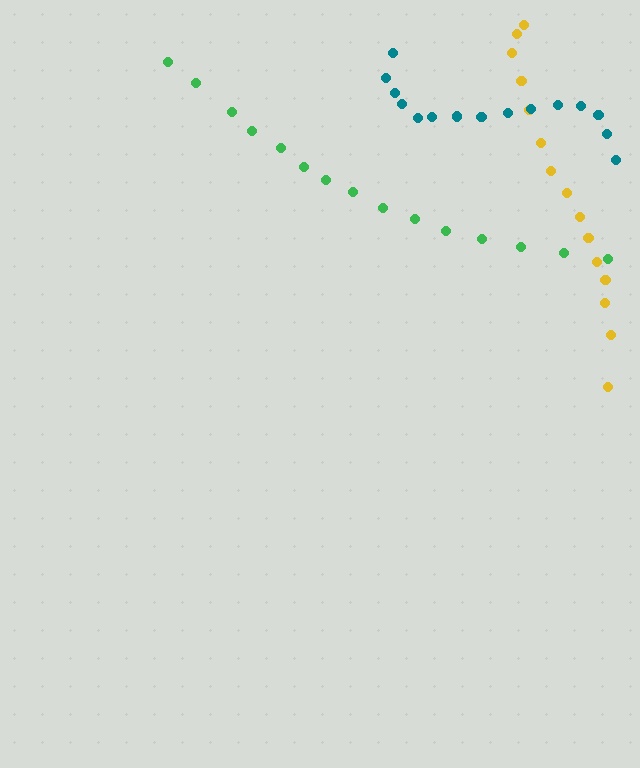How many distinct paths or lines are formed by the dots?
There are 3 distinct paths.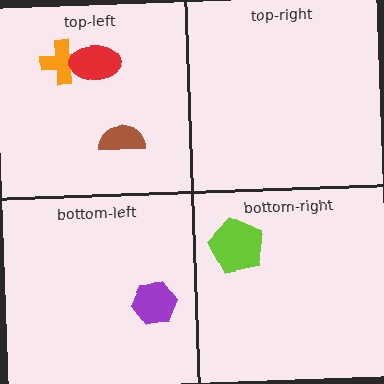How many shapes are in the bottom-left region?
1.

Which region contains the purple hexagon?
The bottom-left region.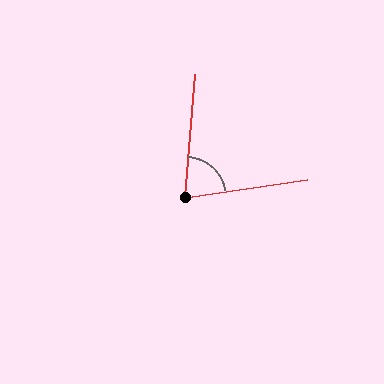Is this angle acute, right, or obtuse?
It is acute.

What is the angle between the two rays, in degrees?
Approximately 77 degrees.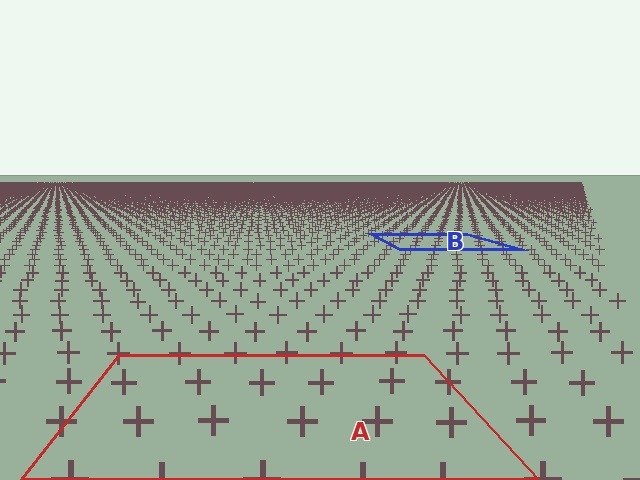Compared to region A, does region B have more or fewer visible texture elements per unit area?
Region B has more texture elements per unit area — they are packed more densely because it is farther away.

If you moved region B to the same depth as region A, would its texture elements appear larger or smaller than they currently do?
They would appear larger. At a closer depth, the same texture elements are projected at a bigger on-screen size.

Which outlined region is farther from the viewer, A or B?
Region B is farther from the viewer — the texture elements inside it appear smaller and more densely packed.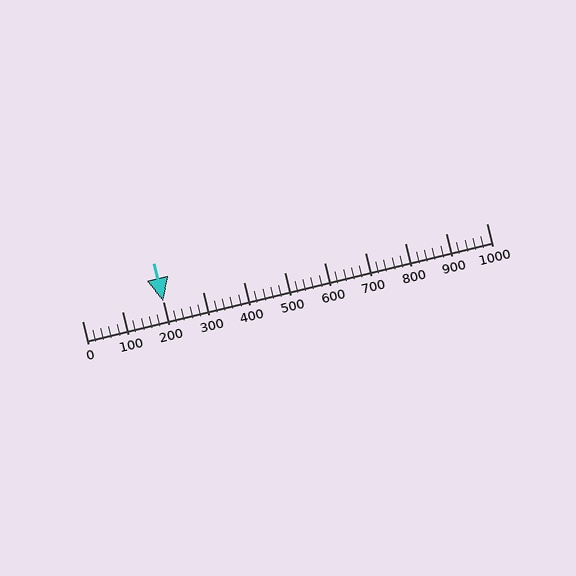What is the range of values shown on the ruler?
The ruler shows values from 0 to 1000.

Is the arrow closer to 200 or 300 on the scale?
The arrow is closer to 200.